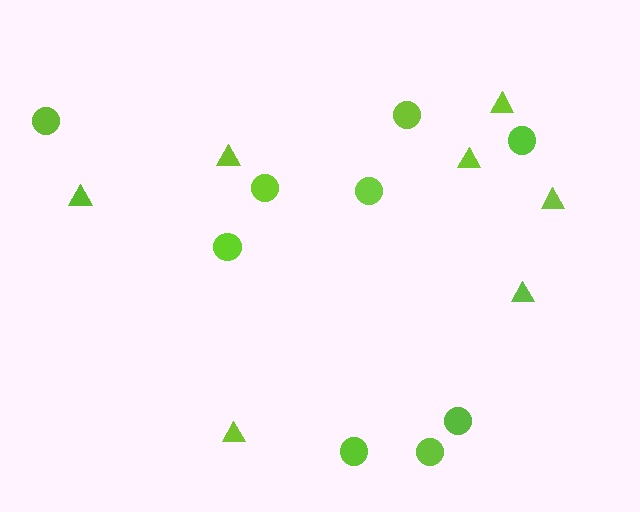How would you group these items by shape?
There are 2 groups: one group of circles (9) and one group of triangles (7).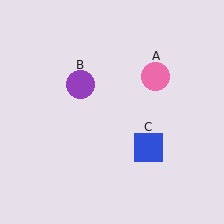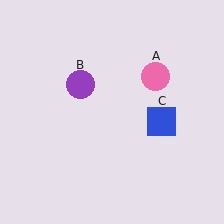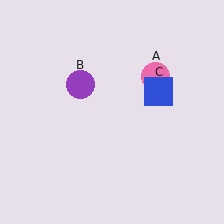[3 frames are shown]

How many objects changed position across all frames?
1 object changed position: blue square (object C).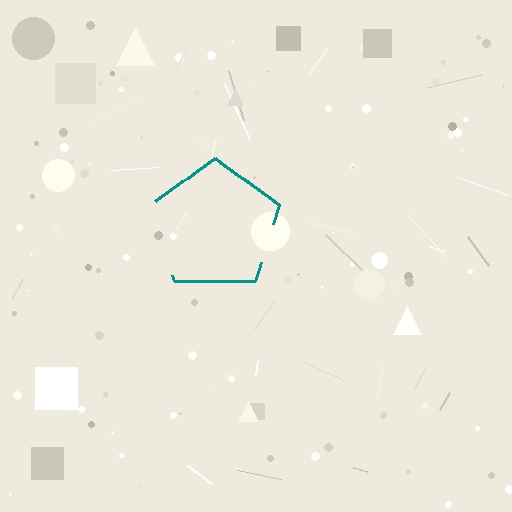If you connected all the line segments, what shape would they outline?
They would outline a pentagon.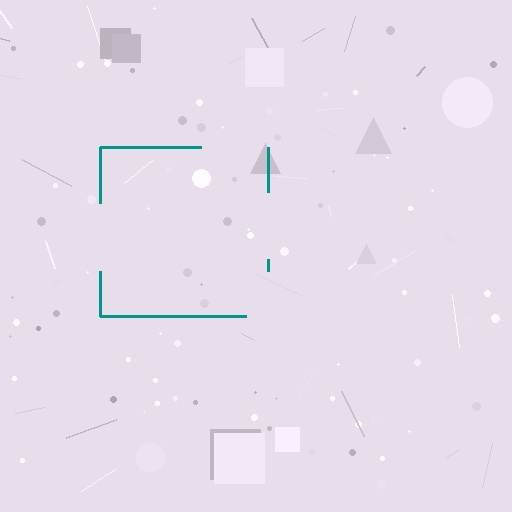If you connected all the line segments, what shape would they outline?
They would outline a square.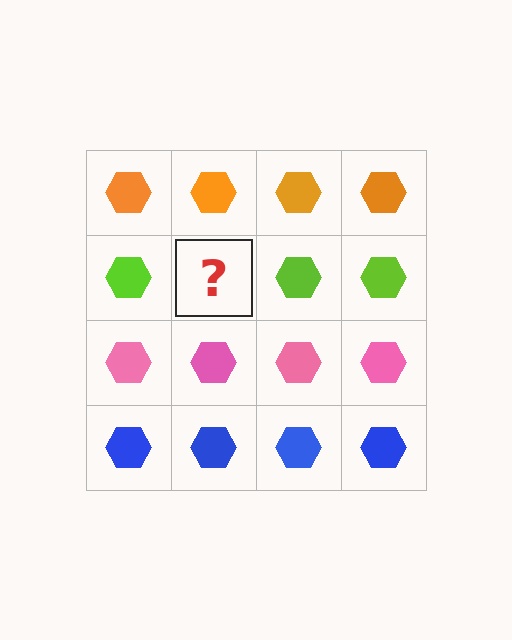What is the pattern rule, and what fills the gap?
The rule is that each row has a consistent color. The gap should be filled with a lime hexagon.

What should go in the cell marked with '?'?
The missing cell should contain a lime hexagon.